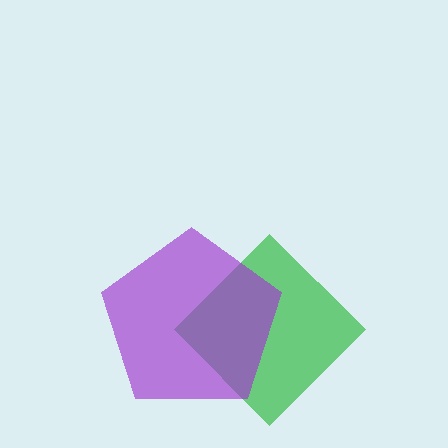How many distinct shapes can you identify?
There are 2 distinct shapes: a green diamond, a purple pentagon.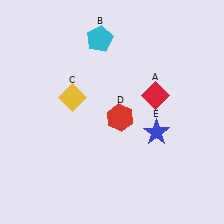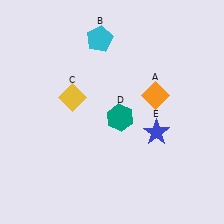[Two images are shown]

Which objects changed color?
A changed from red to orange. D changed from red to teal.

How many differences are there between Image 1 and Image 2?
There are 2 differences between the two images.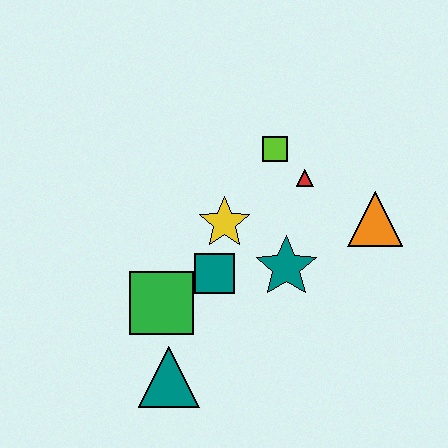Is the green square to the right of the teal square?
No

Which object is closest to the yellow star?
The teal square is closest to the yellow star.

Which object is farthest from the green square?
The orange triangle is farthest from the green square.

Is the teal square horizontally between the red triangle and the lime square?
No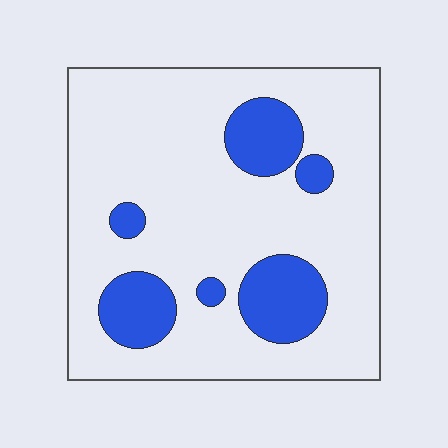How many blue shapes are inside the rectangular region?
6.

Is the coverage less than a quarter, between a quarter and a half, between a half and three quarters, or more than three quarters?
Less than a quarter.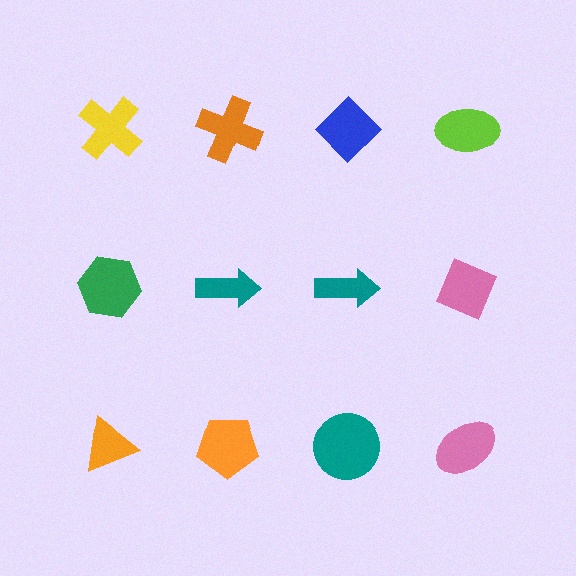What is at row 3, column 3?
A teal circle.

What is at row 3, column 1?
An orange triangle.